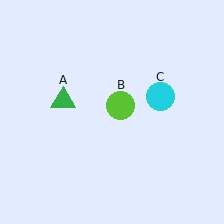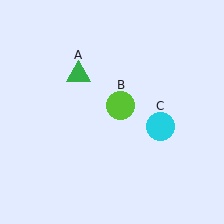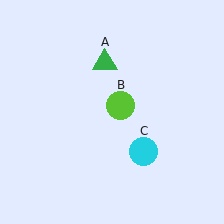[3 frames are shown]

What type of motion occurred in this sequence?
The green triangle (object A), cyan circle (object C) rotated clockwise around the center of the scene.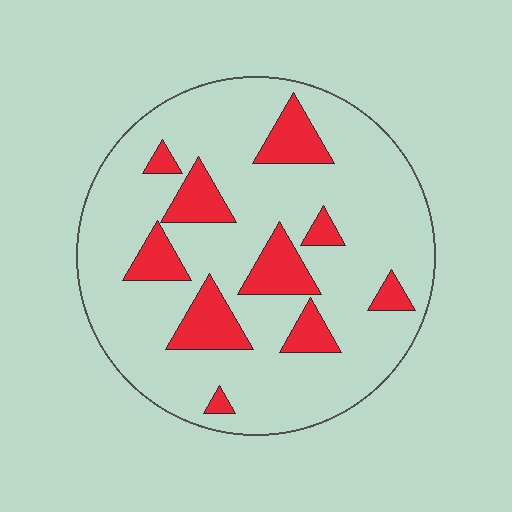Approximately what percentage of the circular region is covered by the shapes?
Approximately 20%.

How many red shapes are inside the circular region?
10.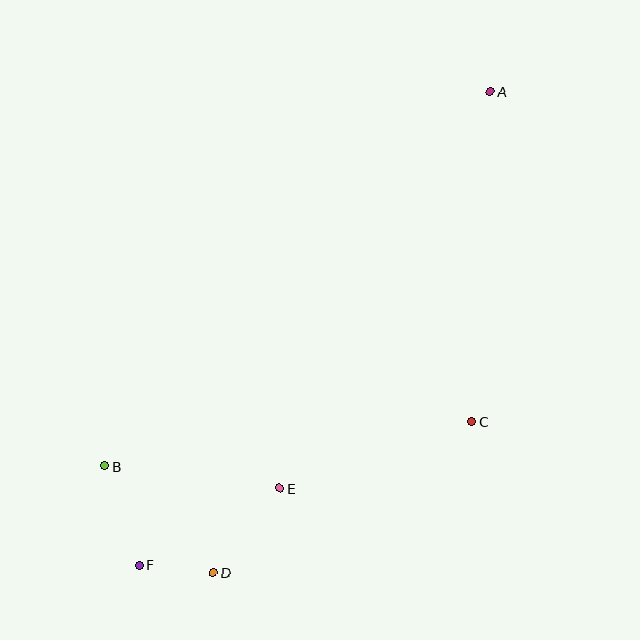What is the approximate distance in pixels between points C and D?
The distance between C and D is approximately 299 pixels.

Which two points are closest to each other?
Points D and F are closest to each other.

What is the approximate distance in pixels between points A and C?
The distance between A and C is approximately 331 pixels.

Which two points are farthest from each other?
Points A and F are farthest from each other.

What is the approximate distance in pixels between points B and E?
The distance between B and E is approximately 177 pixels.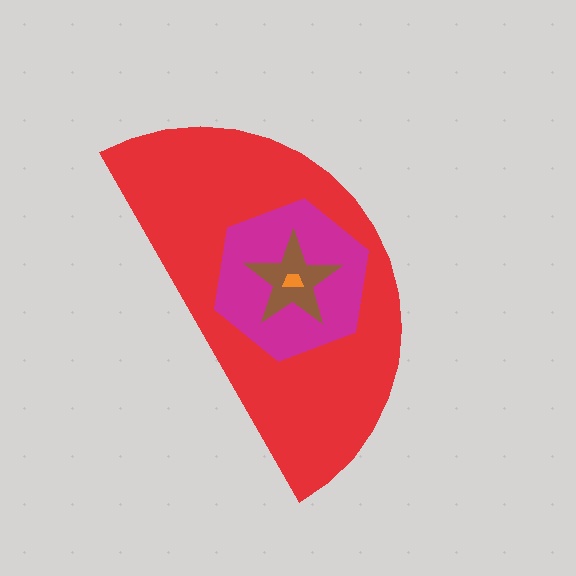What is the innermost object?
The orange trapezoid.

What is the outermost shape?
The red semicircle.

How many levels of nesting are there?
4.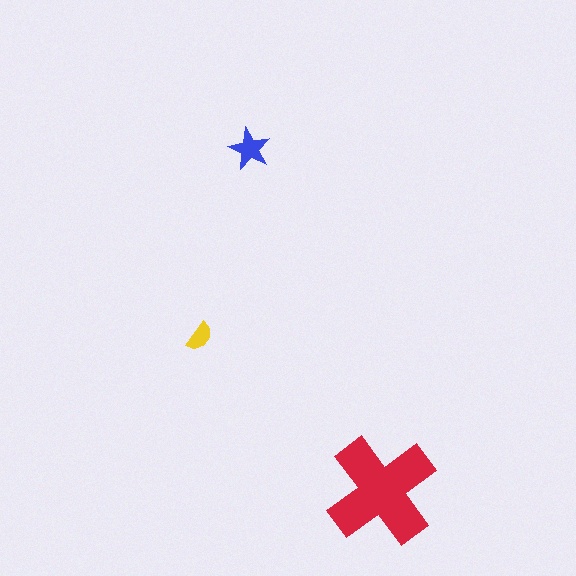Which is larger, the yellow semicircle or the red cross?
The red cross.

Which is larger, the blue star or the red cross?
The red cross.